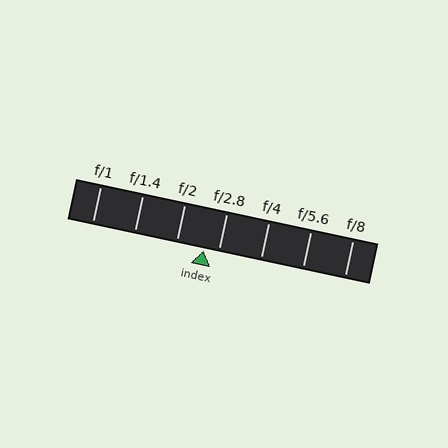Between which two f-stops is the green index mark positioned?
The index mark is between f/2 and f/2.8.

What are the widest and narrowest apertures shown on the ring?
The widest aperture shown is f/1 and the narrowest is f/8.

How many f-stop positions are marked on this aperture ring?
There are 7 f-stop positions marked.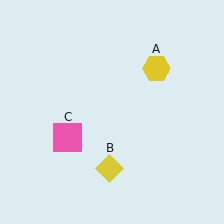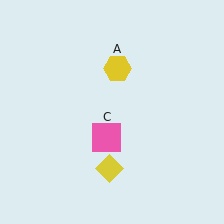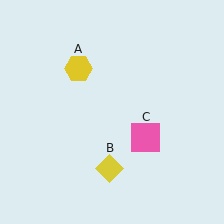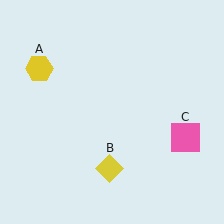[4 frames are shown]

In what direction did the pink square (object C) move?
The pink square (object C) moved right.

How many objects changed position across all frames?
2 objects changed position: yellow hexagon (object A), pink square (object C).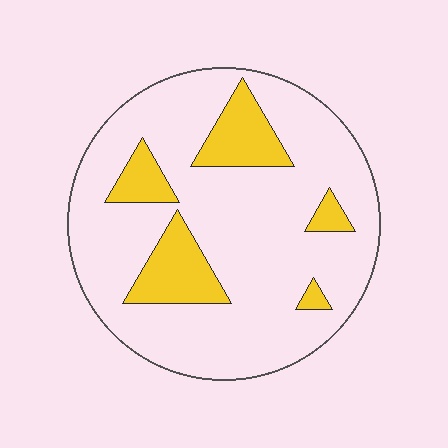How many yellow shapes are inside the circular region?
5.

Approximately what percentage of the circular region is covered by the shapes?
Approximately 20%.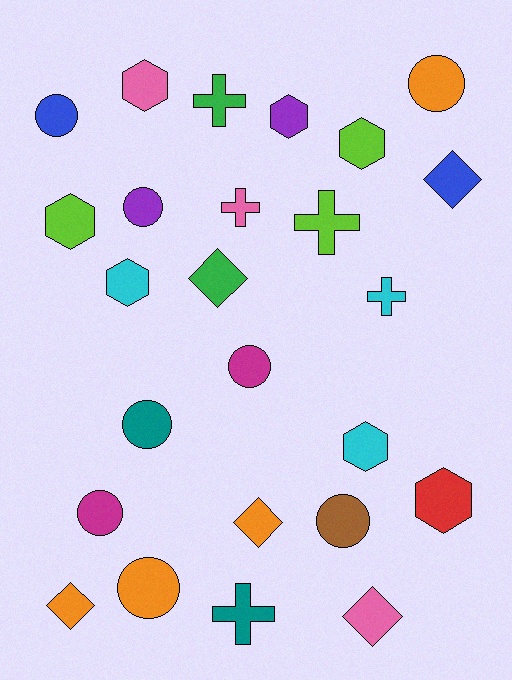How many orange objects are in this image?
There are 4 orange objects.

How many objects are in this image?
There are 25 objects.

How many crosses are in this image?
There are 5 crosses.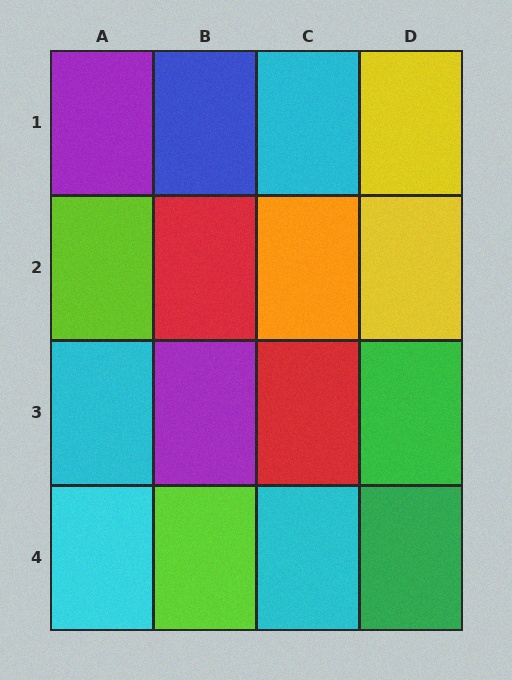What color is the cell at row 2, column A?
Lime.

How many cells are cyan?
4 cells are cyan.